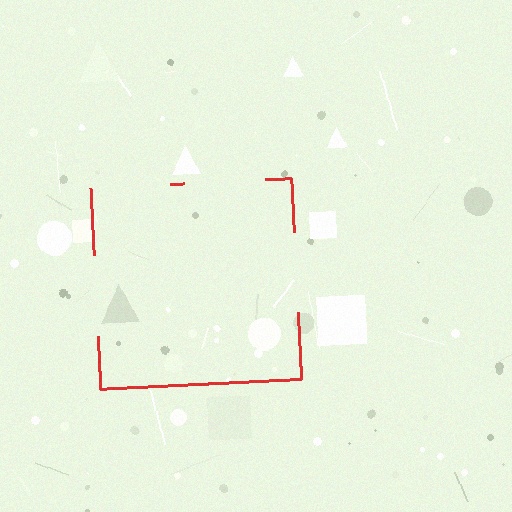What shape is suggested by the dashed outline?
The dashed outline suggests a square.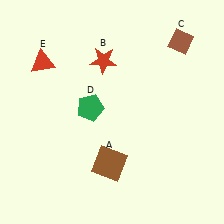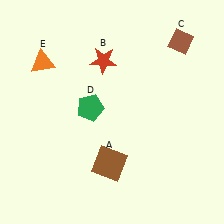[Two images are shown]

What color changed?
The triangle (E) changed from red in Image 1 to orange in Image 2.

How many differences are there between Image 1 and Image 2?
There is 1 difference between the two images.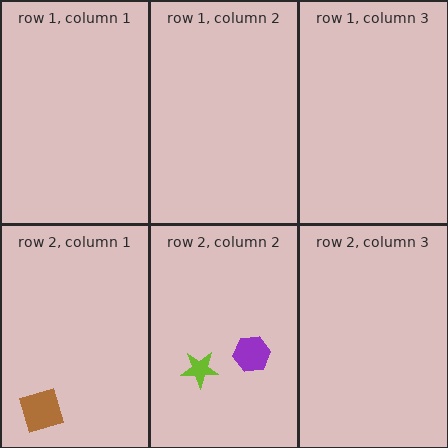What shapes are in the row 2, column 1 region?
The brown diamond.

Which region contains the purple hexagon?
The row 2, column 2 region.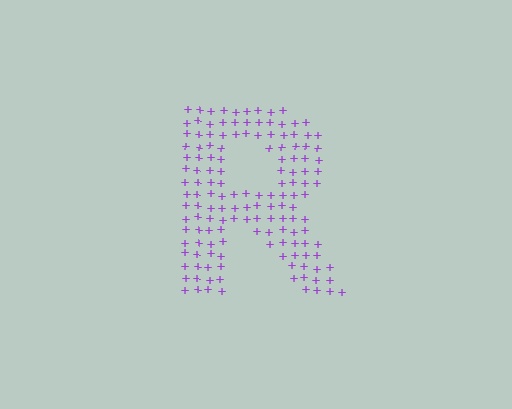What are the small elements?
The small elements are plus signs.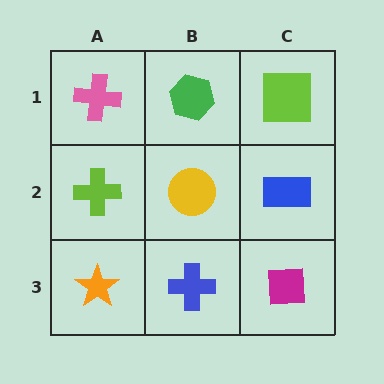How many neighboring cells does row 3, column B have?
3.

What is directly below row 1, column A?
A lime cross.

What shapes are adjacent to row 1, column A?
A lime cross (row 2, column A), a green hexagon (row 1, column B).